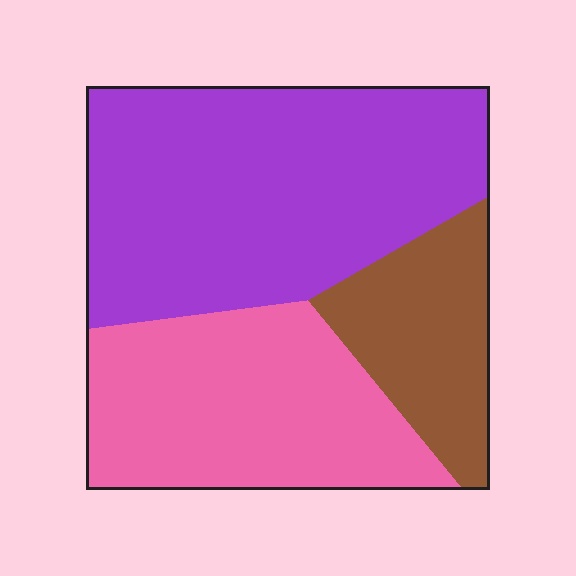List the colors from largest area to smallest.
From largest to smallest: purple, pink, brown.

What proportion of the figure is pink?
Pink covers roughly 35% of the figure.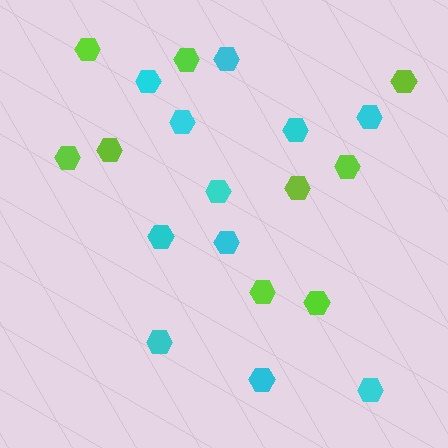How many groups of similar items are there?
There are 2 groups: one group of cyan hexagons (11) and one group of lime hexagons (9).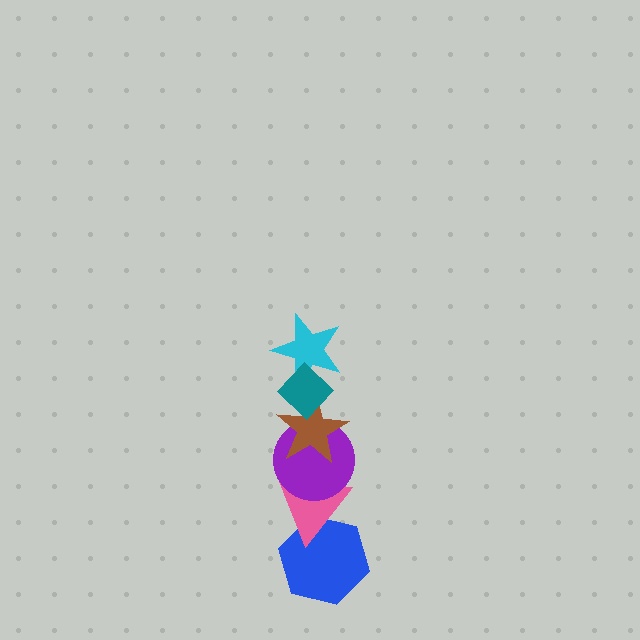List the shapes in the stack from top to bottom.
From top to bottom: the teal diamond, the cyan star, the brown star, the purple circle, the pink triangle, the blue hexagon.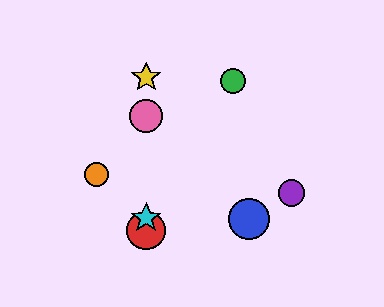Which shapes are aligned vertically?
The red circle, the yellow star, the cyan star, the pink circle are aligned vertically.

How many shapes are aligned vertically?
4 shapes (the red circle, the yellow star, the cyan star, the pink circle) are aligned vertically.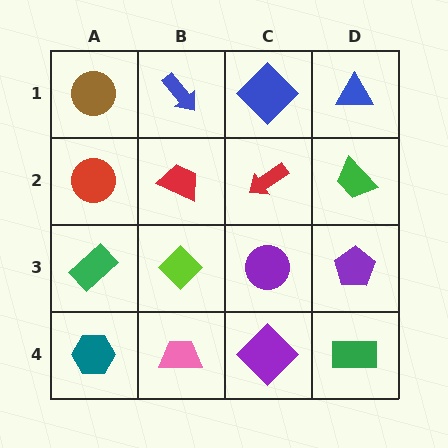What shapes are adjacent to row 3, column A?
A red circle (row 2, column A), a teal hexagon (row 4, column A), a lime diamond (row 3, column B).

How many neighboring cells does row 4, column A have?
2.